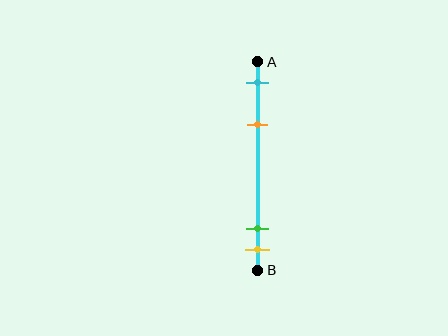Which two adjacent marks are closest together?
The green and yellow marks are the closest adjacent pair.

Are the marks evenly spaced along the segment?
No, the marks are not evenly spaced.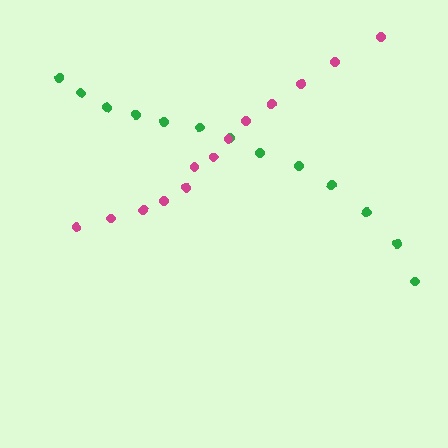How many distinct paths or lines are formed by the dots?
There are 2 distinct paths.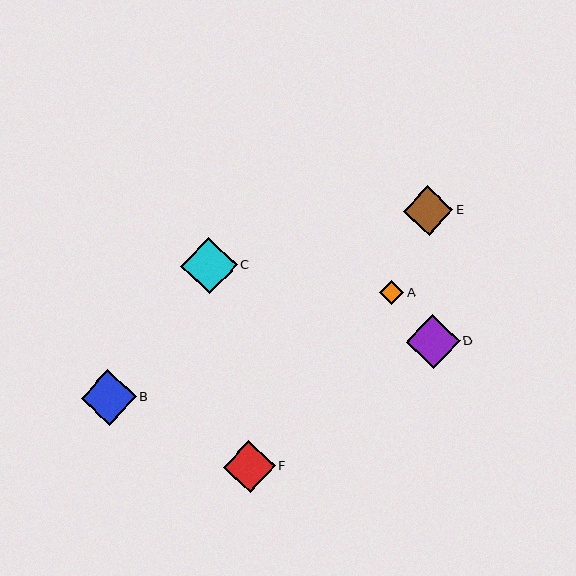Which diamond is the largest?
Diamond C is the largest with a size of approximately 57 pixels.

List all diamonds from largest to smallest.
From largest to smallest: C, B, D, F, E, A.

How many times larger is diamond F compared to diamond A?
Diamond F is approximately 2.1 times the size of diamond A.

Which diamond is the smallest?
Diamond A is the smallest with a size of approximately 24 pixels.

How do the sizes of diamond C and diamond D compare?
Diamond C and diamond D are approximately the same size.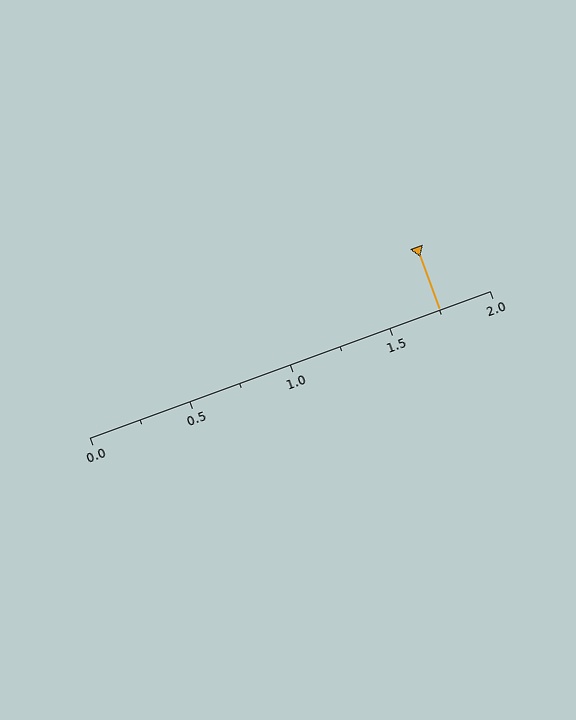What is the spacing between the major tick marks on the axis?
The major ticks are spaced 0.5 apart.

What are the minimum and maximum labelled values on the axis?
The axis runs from 0.0 to 2.0.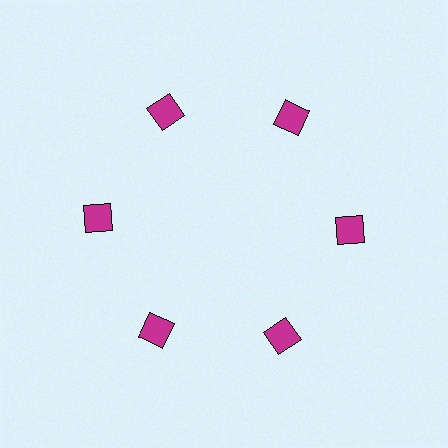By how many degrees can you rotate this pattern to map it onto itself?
The pattern maps onto itself every 60 degrees of rotation.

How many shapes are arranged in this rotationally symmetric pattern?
There are 6 shapes, arranged in 6 groups of 1.